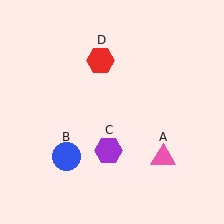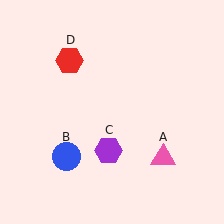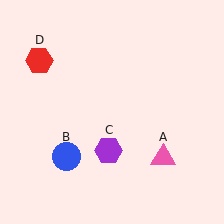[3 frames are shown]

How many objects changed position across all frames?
1 object changed position: red hexagon (object D).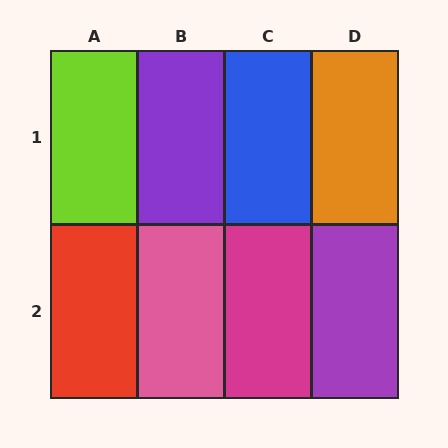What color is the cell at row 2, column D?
Purple.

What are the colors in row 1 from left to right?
Lime, purple, blue, orange.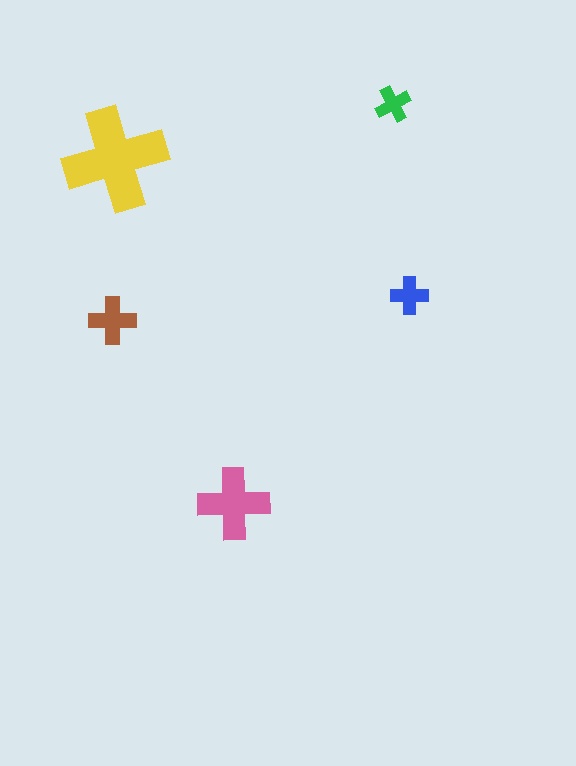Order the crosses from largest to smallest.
the yellow one, the pink one, the brown one, the blue one, the green one.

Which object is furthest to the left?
The brown cross is leftmost.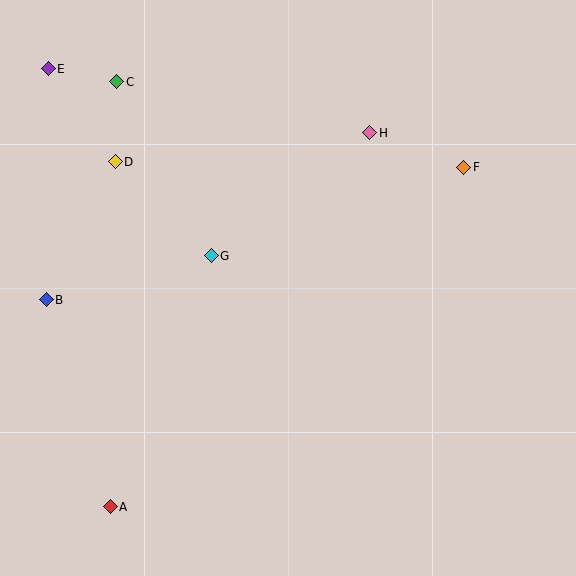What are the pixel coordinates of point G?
Point G is at (211, 256).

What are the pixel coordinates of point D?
Point D is at (115, 162).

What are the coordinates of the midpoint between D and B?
The midpoint between D and B is at (81, 231).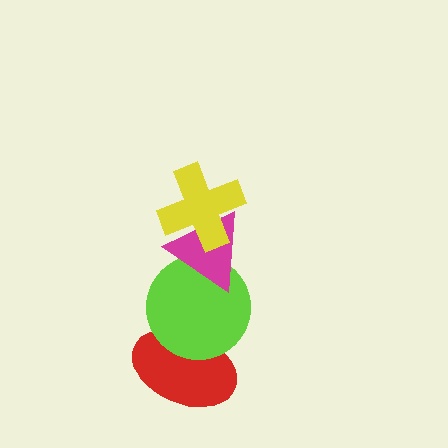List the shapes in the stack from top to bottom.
From top to bottom: the yellow cross, the magenta triangle, the lime circle, the red ellipse.